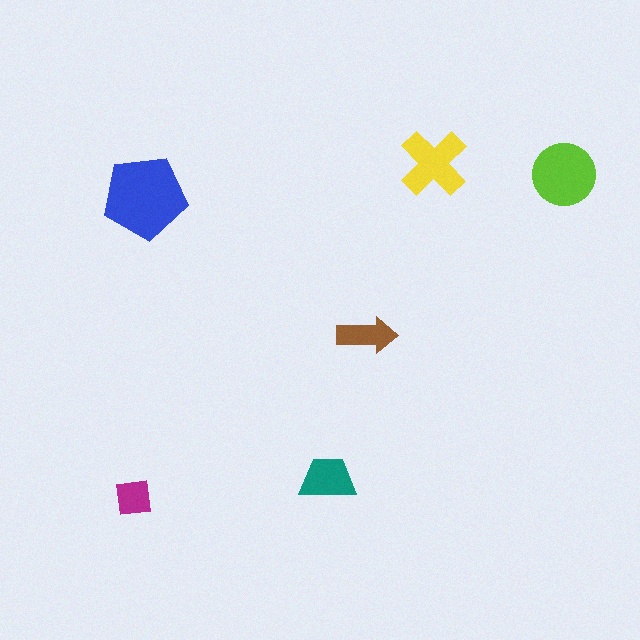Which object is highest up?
The yellow cross is topmost.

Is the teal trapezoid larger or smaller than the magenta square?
Larger.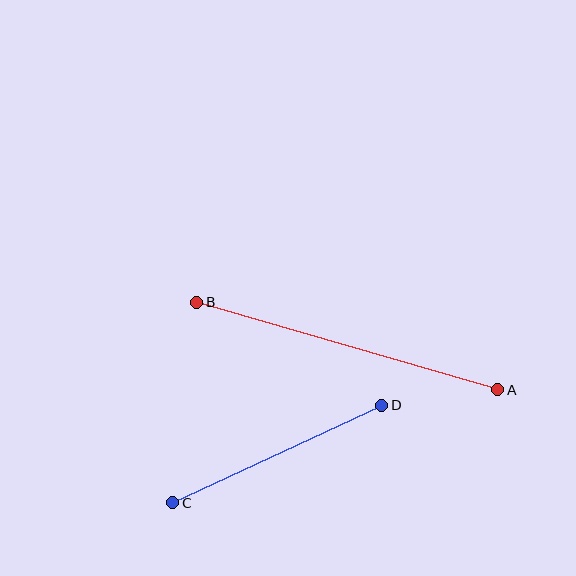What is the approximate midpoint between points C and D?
The midpoint is at approximately (277, 454) pixels.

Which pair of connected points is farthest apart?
Points A and B are farthest apart.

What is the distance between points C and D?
The distance is approximately 231 pixels.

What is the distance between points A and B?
The distance is approximately 314 pixels.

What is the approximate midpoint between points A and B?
The midpoint is at approximately (347, 346) pixels.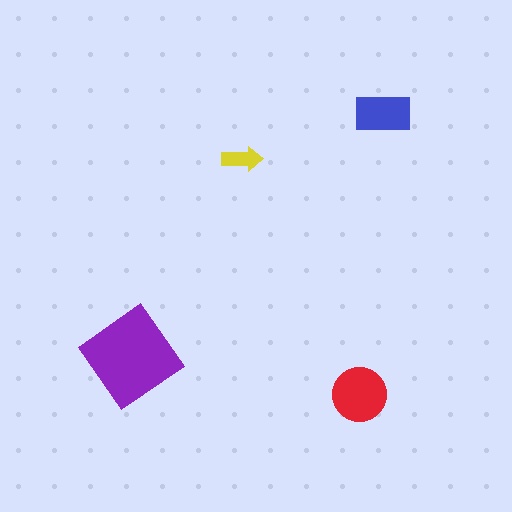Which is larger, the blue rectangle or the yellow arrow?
The blue rectangle.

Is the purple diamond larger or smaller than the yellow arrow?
Larger.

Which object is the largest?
The purple diamond.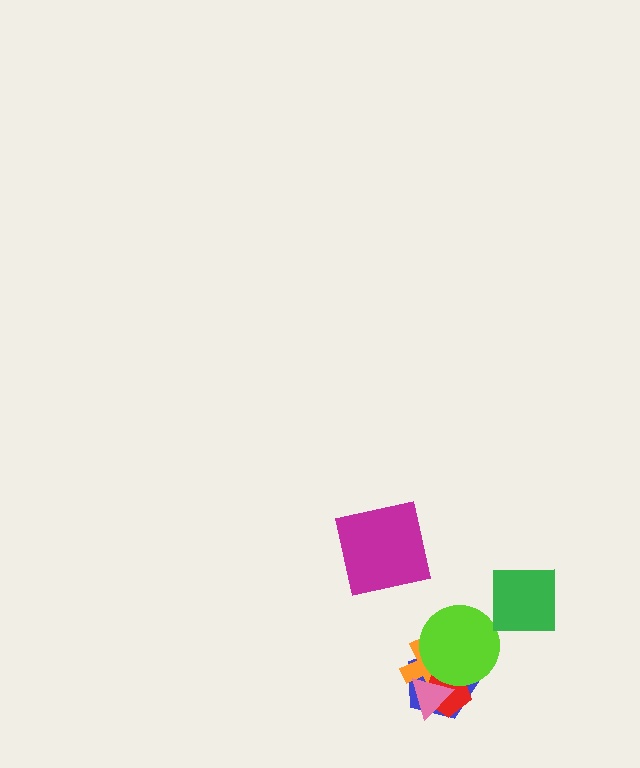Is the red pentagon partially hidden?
Yes, it is partially covered by another shape.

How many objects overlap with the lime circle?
4 objects overlap with the lime circle.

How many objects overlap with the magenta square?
0 objects overlap with the magenta square.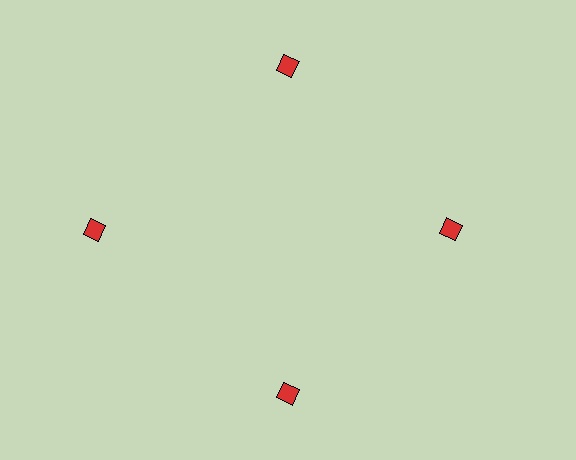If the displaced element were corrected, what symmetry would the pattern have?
It would have 4-fold rotational symmetry — the pattern would map onto itself every 90 degrees.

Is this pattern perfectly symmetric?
No. The 4 red diamonds are arranged in a ring, but one element near the 9 o'clock position is pushed outward from the center, breaking the 4-fold rotational symmetry.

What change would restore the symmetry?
The symmetry would be restored by moving it inward, back onto the ring so that all 4 diamonds sit at equal angles and equal distance from the center.